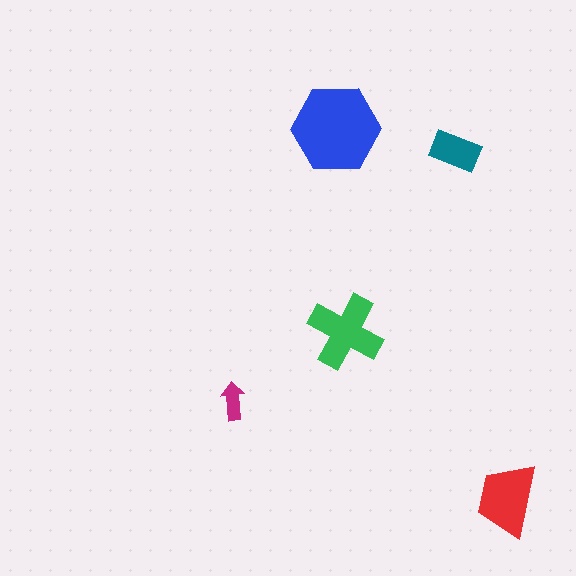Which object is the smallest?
The magenta arrow.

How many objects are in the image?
There are 5 objects in the image.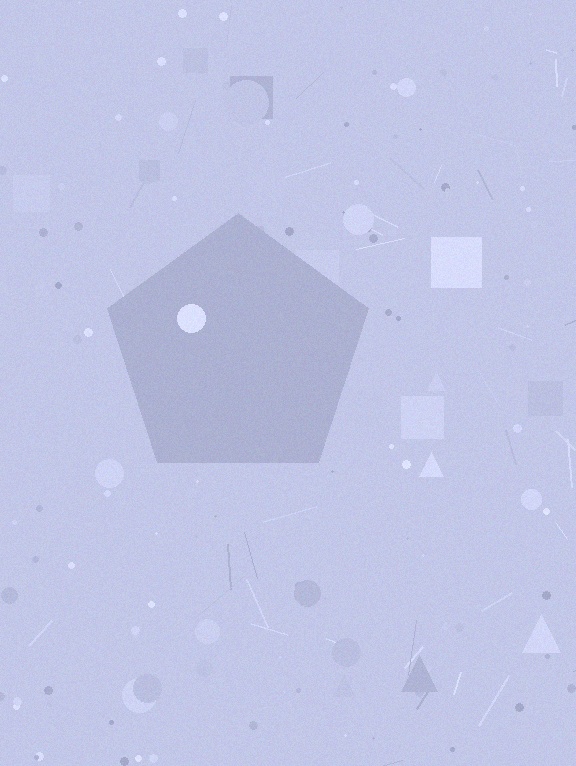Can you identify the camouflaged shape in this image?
The camouflaged shape is a pentagon.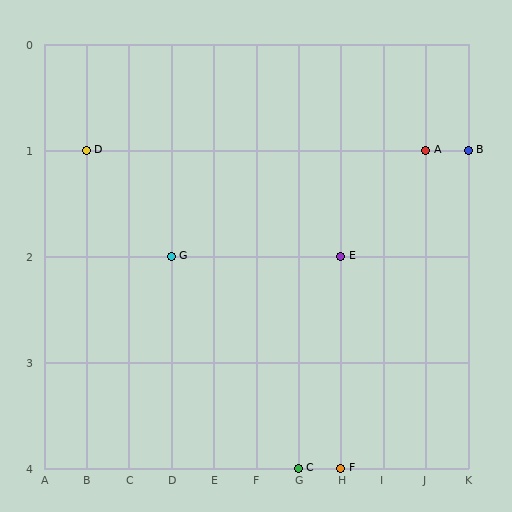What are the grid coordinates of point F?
Point F is at grid coordinates (H, 4).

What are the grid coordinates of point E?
Point E is at grid coordinates (H, 2).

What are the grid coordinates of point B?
Point B is at grid coordinates (K, 1).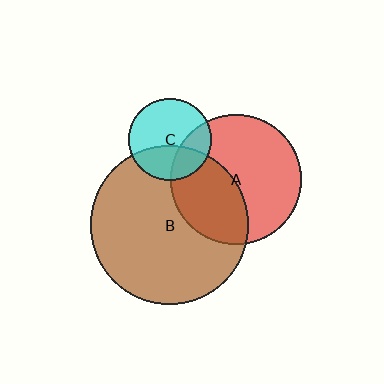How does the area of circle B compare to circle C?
Approximately 3.7 times.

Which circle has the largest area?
Circle B (brown).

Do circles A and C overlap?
Yes.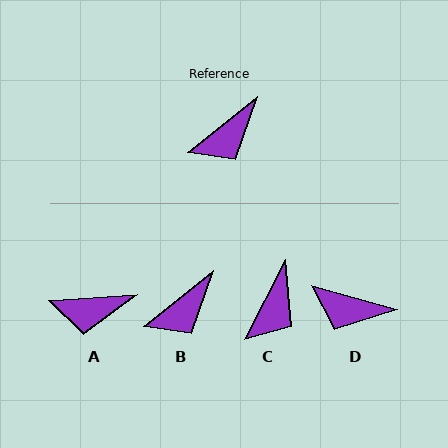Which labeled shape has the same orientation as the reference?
B.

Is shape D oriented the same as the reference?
No, it is off by about 54 degrees.